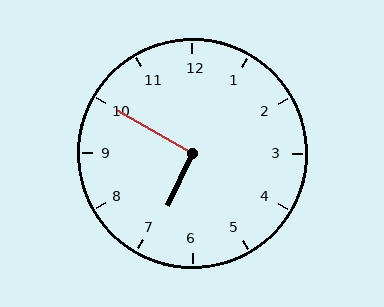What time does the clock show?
6:50.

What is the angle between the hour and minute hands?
Approximately 95 degrees.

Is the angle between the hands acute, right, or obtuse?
It is right.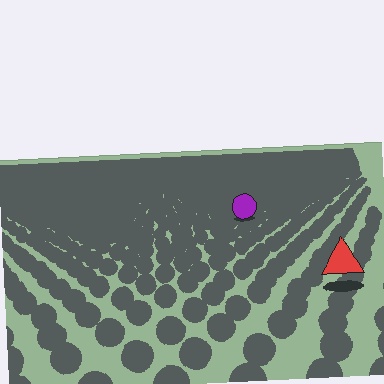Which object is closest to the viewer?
The red triangle is closest. The texture marks near it are larger and more spread out.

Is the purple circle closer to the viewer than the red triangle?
No. The red triangle is closer — you can tell from the texture gradient: the ground texture is coarser near it.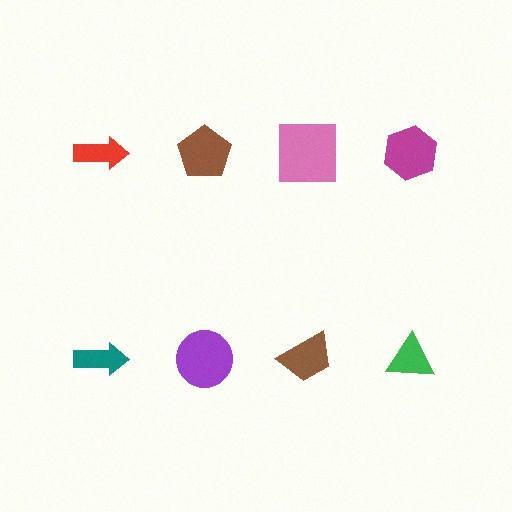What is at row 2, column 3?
A brown trapezoid.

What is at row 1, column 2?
A brown pentagon.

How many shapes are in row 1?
4 shapes.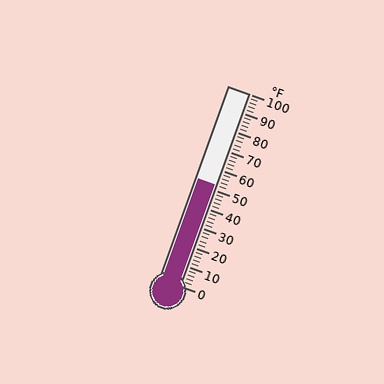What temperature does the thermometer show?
The thermometer shows approximately 52°F.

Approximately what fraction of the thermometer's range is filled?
The thermometer is filled to approximately 50% of its range.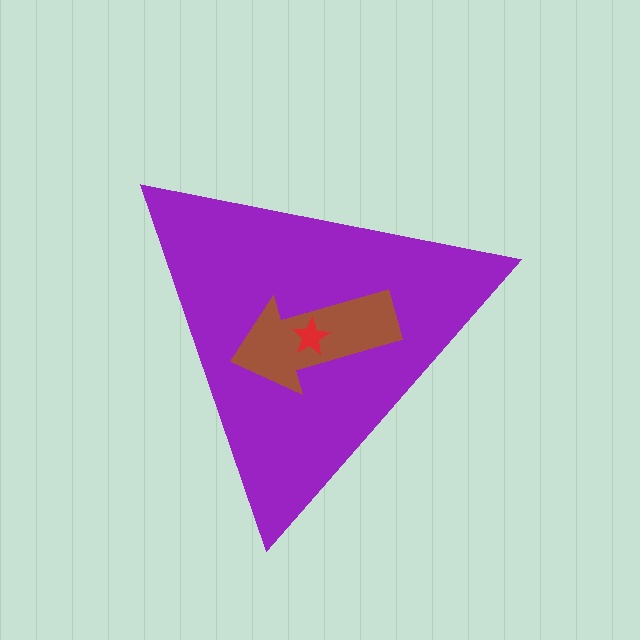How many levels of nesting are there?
3.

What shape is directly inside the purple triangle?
The brown arrow.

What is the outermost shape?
The purple triangle.